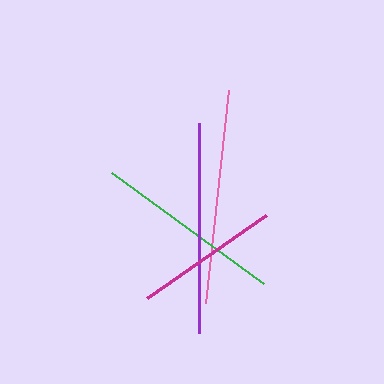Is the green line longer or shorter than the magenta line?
The green line is longer than the magenta line.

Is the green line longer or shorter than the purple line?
The purple line is longer than the green line.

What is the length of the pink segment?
The pink segment is approximately 214 pixels long.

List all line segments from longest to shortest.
From longest to shortest: pink, purple, green, magenta.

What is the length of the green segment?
The green segment is approximately 188 pixels long.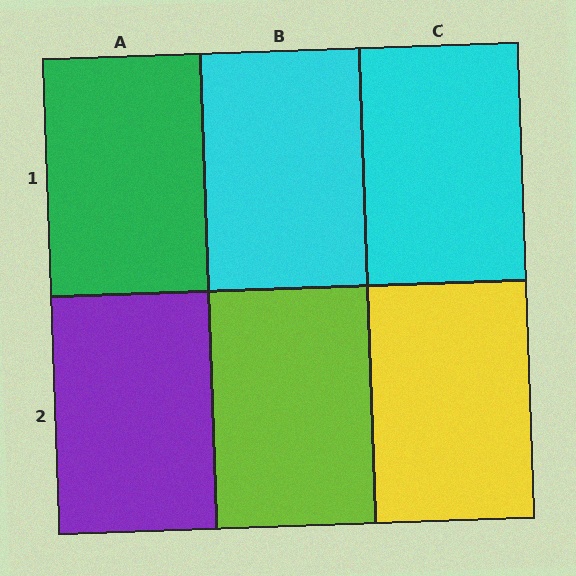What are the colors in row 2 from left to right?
Purple, lime, yellow.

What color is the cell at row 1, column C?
Cyan.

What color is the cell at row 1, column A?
Green.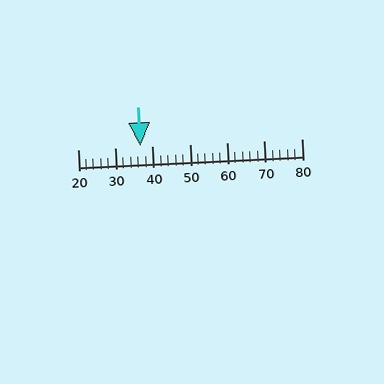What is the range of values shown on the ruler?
The ruler shows values from 20 to 80.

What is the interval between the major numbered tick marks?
The major tick marks are spaced 10 units apart.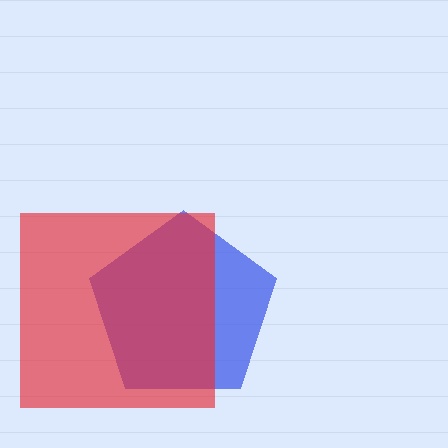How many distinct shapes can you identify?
There are 2 distinct shapes: a blue pentagon, a red square.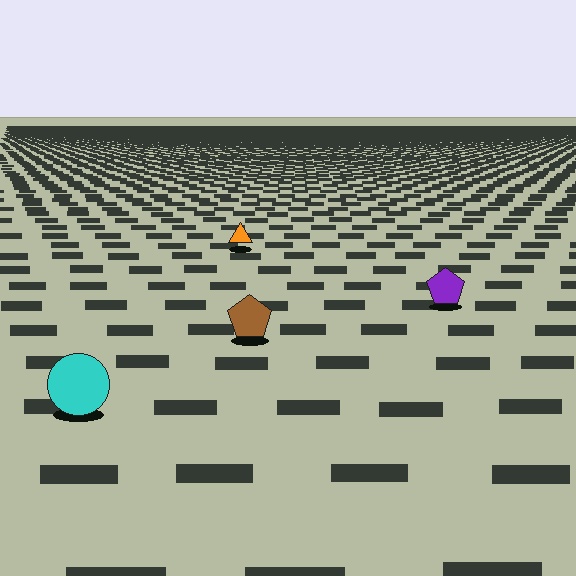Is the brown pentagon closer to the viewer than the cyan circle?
No. The cyan circle is closer — you can tell from the texture gradient: the ground texture is coarser near it.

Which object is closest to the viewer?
The cyan circle is closest. The texture marks near it are larger and more spread out.